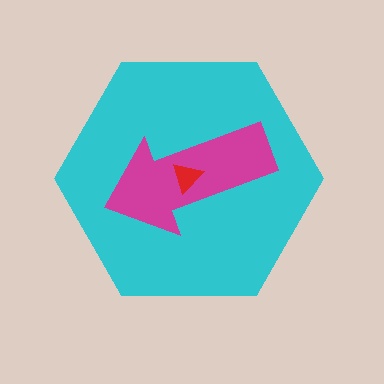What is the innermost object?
The red triangle.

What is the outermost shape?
The cyan hexagon.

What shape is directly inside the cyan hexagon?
The magenta arrow.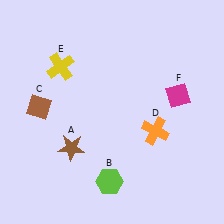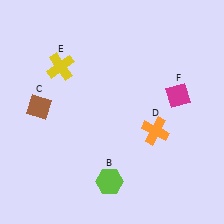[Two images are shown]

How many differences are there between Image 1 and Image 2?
There is 1 difference between the two images.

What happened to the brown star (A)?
The brown star (A) was removed in Image 2. It was in the bottom-left area of Image 1.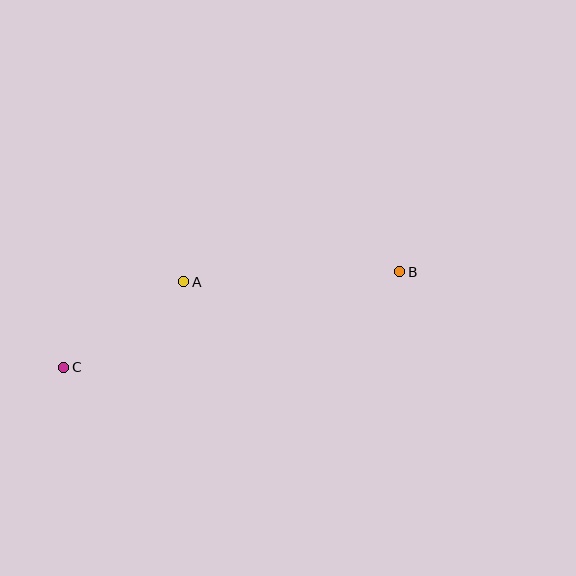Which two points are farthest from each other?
Points B and C are farthest from each other.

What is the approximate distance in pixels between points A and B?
The distance between A and B is approximately 216 pixels.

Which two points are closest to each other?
Points A and C are closest to each other.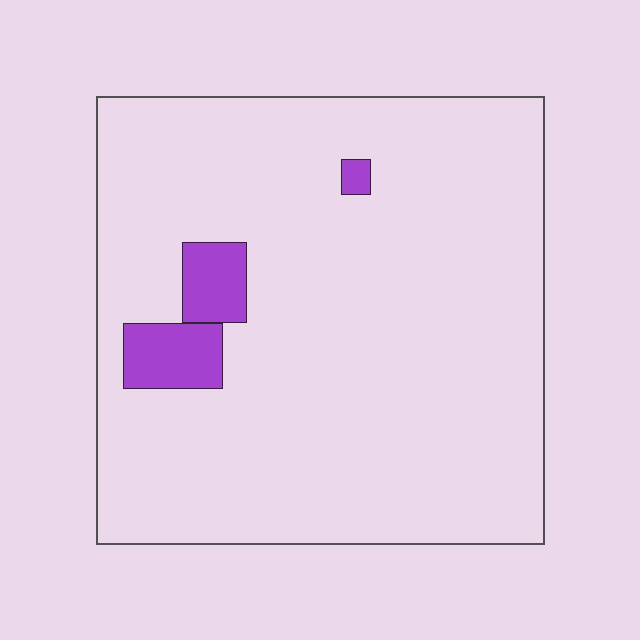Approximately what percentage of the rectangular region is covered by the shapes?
Approximately 5%.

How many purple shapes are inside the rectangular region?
3.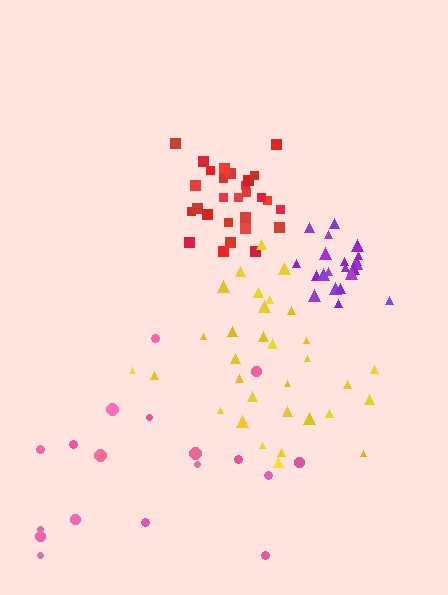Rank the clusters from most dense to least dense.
purple, red, yellow, pink.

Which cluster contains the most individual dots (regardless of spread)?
Yellow (32).